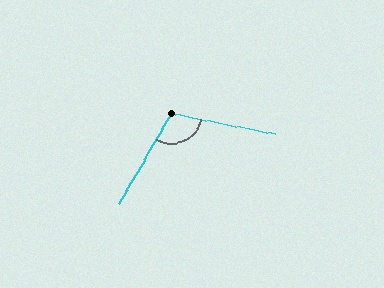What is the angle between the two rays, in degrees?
Approximately 109 degrees.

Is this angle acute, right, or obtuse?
It is obtuse.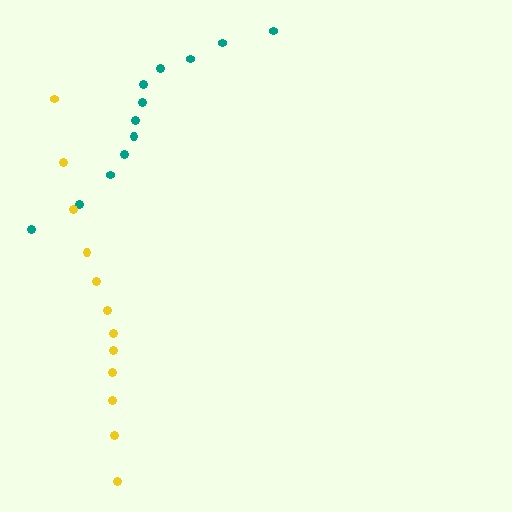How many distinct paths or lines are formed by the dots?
There are 2 distinct paths.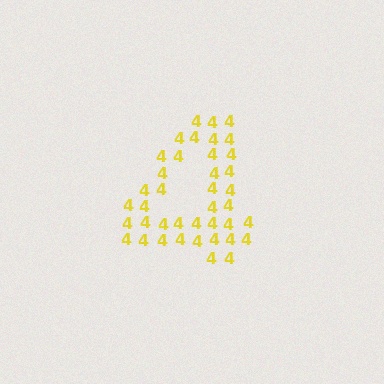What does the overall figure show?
The overall figure shows the digit 4.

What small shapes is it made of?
It is made of small digit 4's.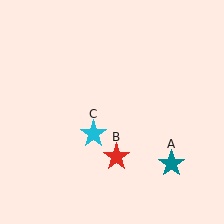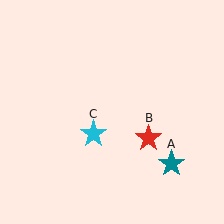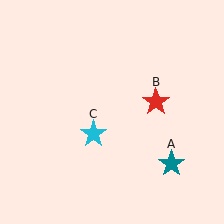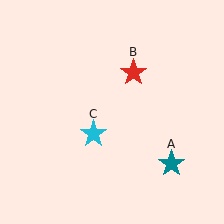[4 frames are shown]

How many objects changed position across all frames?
1 object changed position: red star (object B).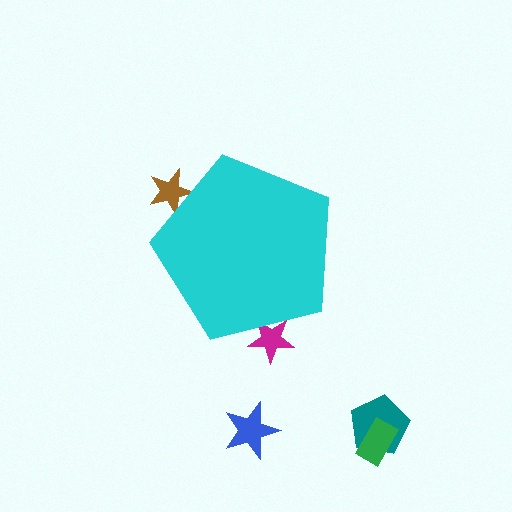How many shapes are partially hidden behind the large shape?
2 shapes are partially hidden.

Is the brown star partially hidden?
Yes, the brown star is partially hidden behind the cyan pentagon.